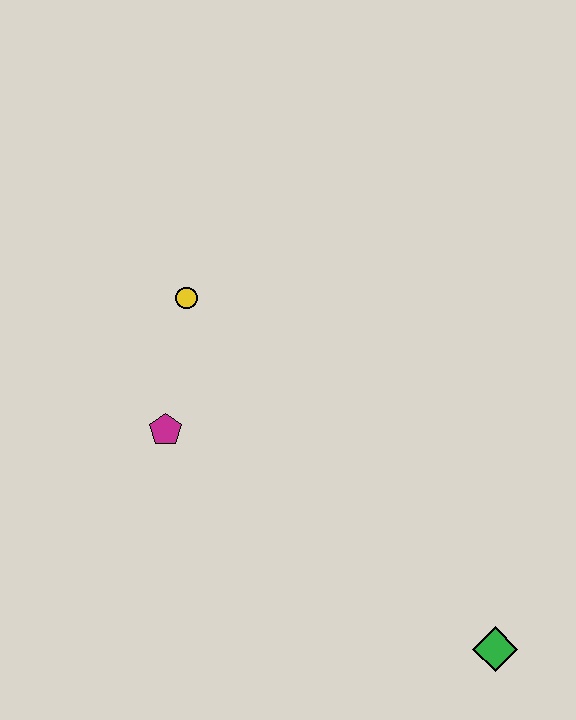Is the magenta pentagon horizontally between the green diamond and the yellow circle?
No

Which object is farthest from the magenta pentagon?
The green diamond is farthest from the magenta pentagon.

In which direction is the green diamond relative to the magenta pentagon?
The green diamond is to the right of the magenta pentagon.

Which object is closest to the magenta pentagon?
The yellow circle is closest to the magenta pentagon.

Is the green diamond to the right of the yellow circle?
Yes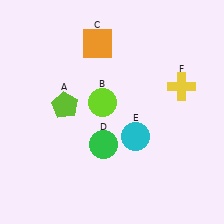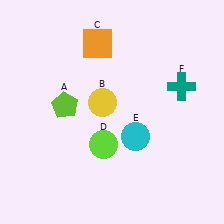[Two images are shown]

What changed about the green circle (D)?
In Image 1, D is green. In Image 2, it changed to lime.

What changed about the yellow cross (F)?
In Image 1, F is yellow. In Image 2, it changed to teal.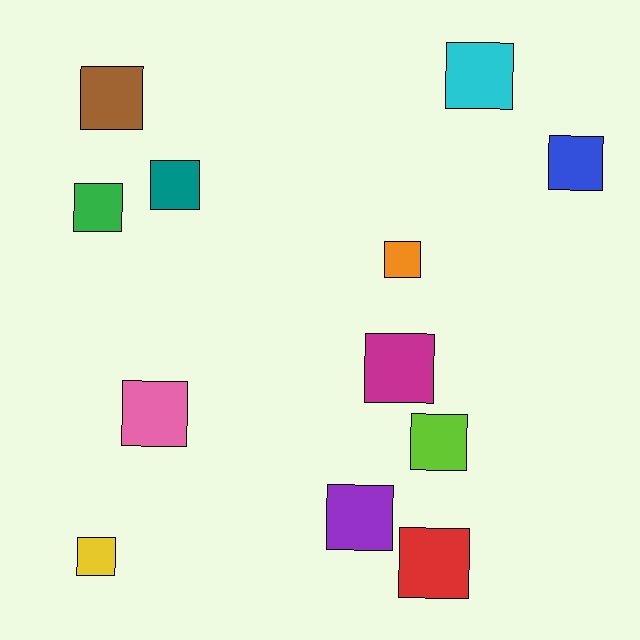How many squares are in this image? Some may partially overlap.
There are 12 squares.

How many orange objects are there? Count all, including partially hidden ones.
There is 1 orange object.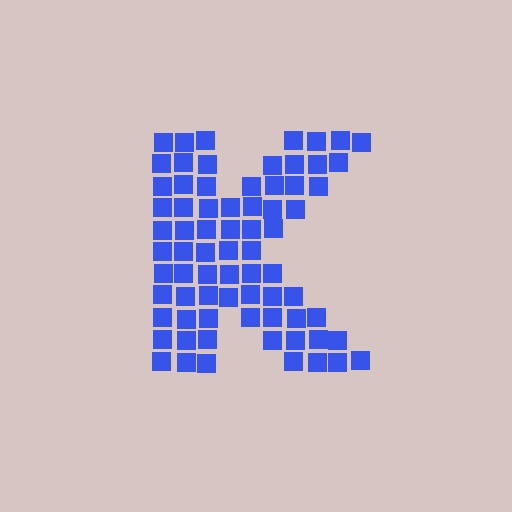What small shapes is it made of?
It is made of small squares.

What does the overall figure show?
The overall figure shows the letter K.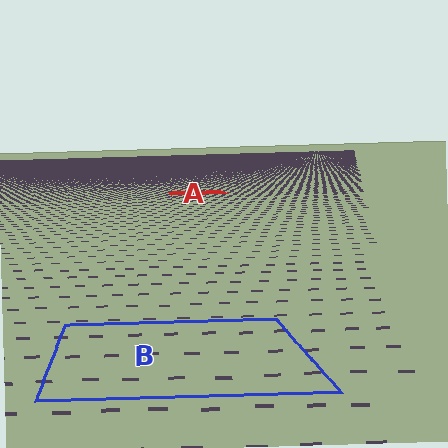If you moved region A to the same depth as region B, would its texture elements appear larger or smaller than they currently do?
They would appear larger. At a closer depth, the same texture elements are projected at a bigger on-screen size.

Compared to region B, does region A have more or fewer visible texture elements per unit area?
Region A has more texture elements per unit area — they are packed more densely because it is farther away.